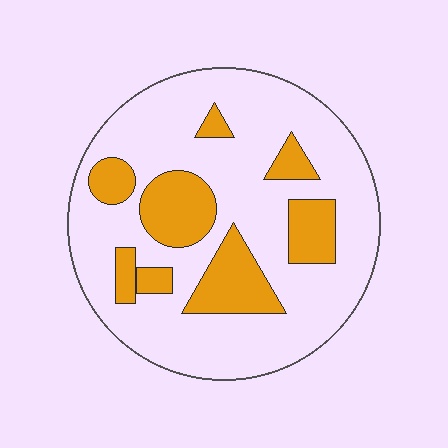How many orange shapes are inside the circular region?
8.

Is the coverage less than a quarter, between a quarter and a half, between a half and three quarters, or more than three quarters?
Less than a quarter.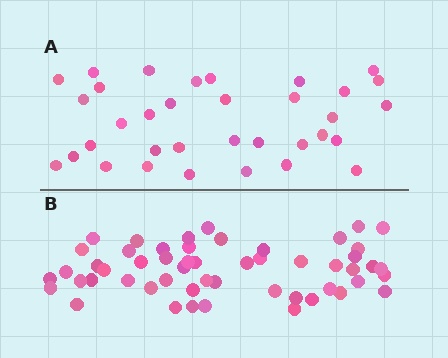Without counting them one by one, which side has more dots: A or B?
Region B (the bottom region) has more dots.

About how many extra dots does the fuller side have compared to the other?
Region B has approximately 20 more dots than region A.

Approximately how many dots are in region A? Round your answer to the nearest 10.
About 30 dots. (The exact count is 34, which rounds to 30.)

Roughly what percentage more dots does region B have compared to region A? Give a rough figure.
About 55% more.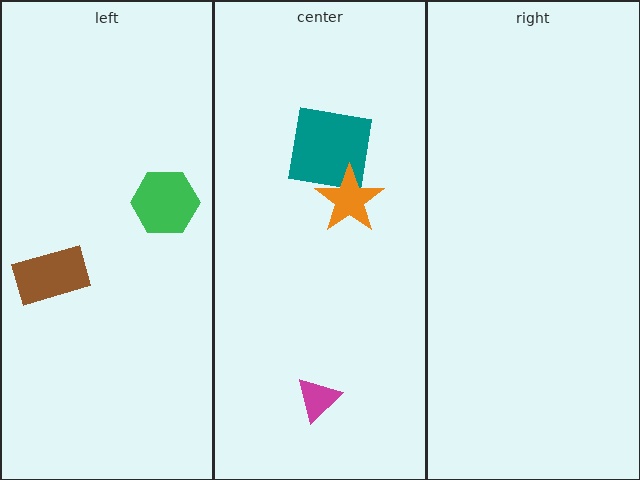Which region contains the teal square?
The center region.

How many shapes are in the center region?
3.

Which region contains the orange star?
The center region.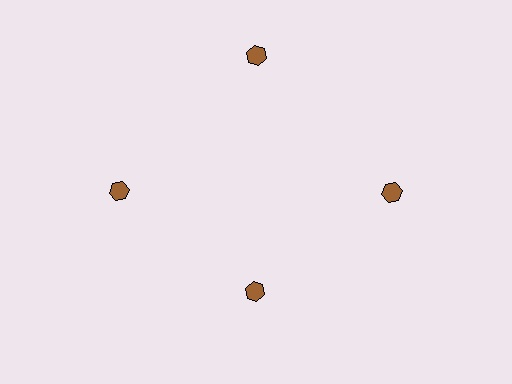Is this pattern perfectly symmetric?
No. The 4 brown hexagons are arranged in a ring, but one element near the 6 o'clock position is pulled inward toward the center, breaking the 4-fold rotational symmetry.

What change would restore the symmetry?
The symmetry would be restored by moving it outward, back onto the ring so that all 4 hexagons sit at equal angles and equal distance from the center.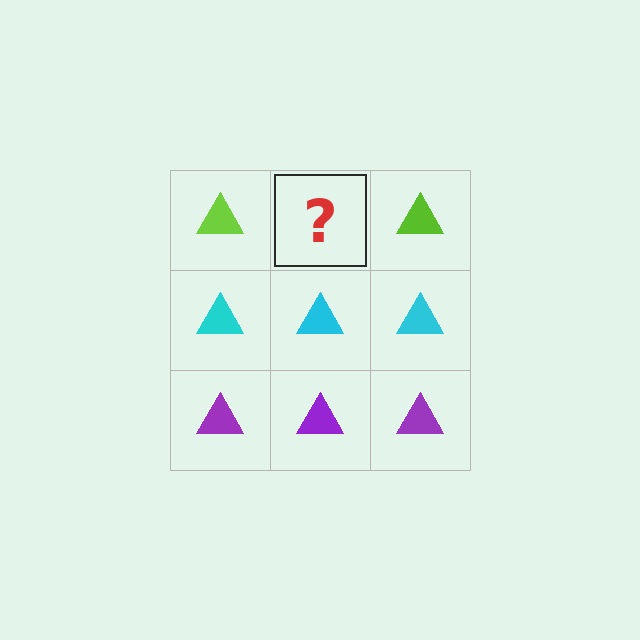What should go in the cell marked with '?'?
The missing cell should contain a lime triangle.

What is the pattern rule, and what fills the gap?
The rule is that each row has a consistent color. The gap should be filled with a lime triangle.